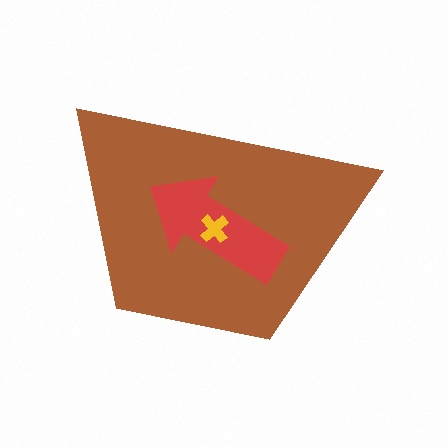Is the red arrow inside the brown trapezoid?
Yes.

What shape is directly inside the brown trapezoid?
The red arrow.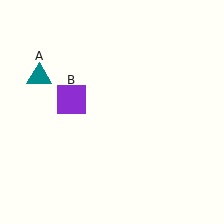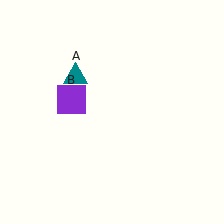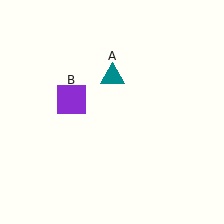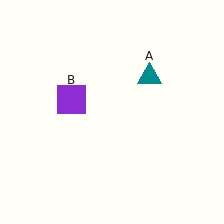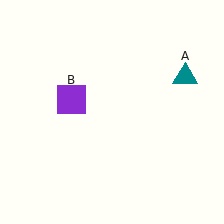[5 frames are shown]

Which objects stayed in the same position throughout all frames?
Purple square (object B) remained stationary.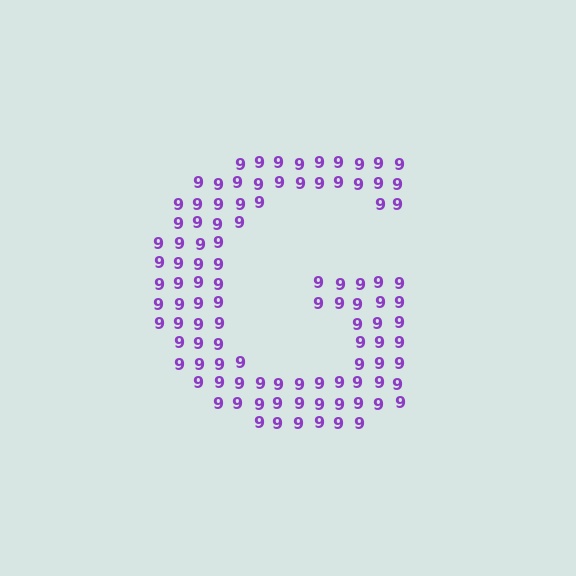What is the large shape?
The large shape is the letter G.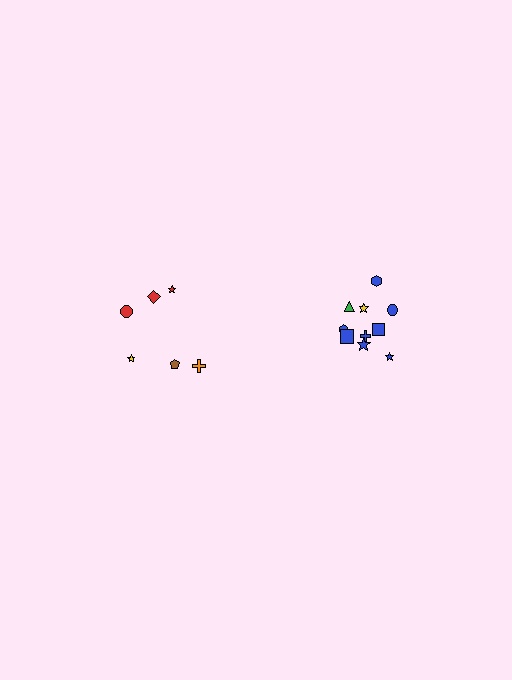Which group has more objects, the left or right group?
The right group.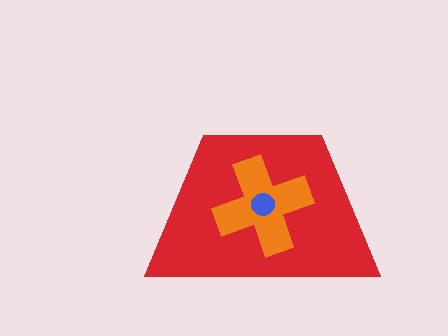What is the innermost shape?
The blue circle.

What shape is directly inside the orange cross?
The blue circle.